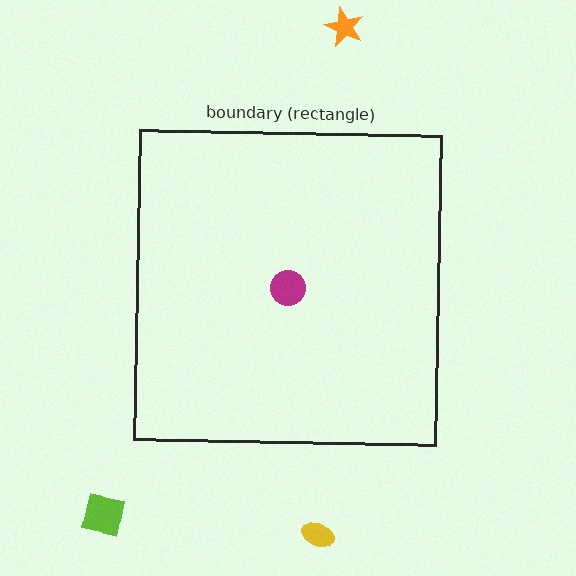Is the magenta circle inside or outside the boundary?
Inside.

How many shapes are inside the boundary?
1 inside, 3 outside.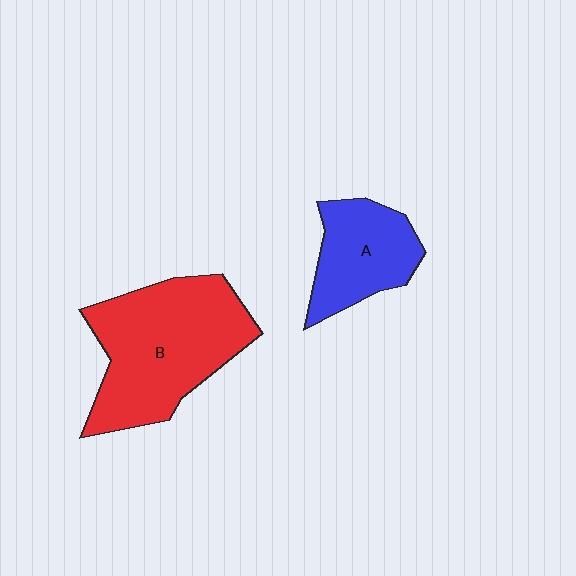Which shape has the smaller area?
Shape A (blue).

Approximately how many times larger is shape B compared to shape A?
Approximately 1.9 times.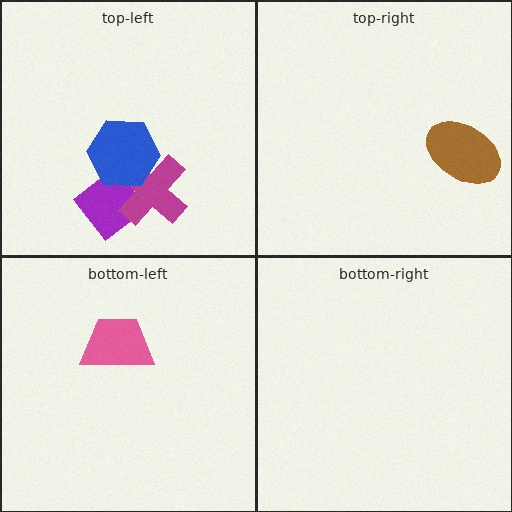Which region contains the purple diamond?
The top-left region.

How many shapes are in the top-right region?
1.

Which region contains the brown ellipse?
The top-right region.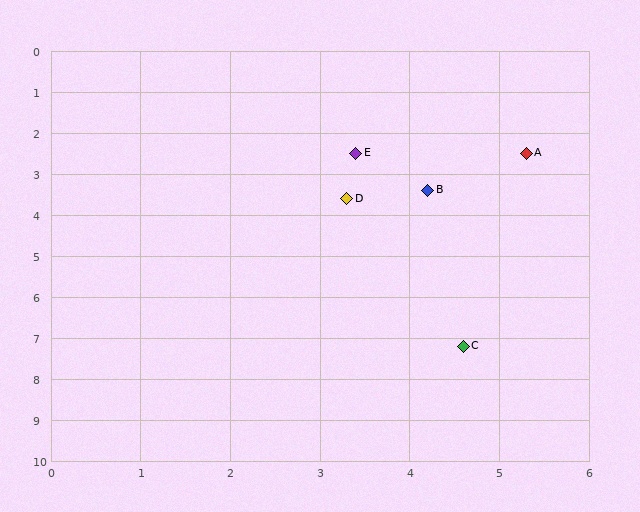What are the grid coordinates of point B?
Point B is at approximately (4.2, 3.4).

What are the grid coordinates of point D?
Point D is at approximately (3.3, 3.6).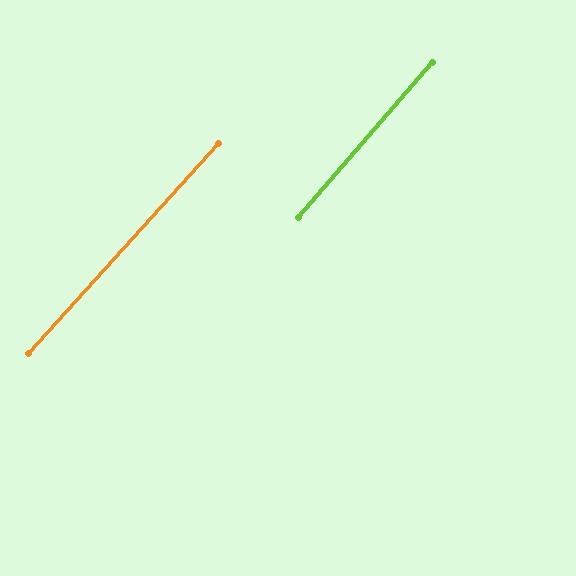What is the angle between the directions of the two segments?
Approximately 1 degree.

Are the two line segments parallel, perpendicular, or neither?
Parallel — their directions differ by only 1.3°.